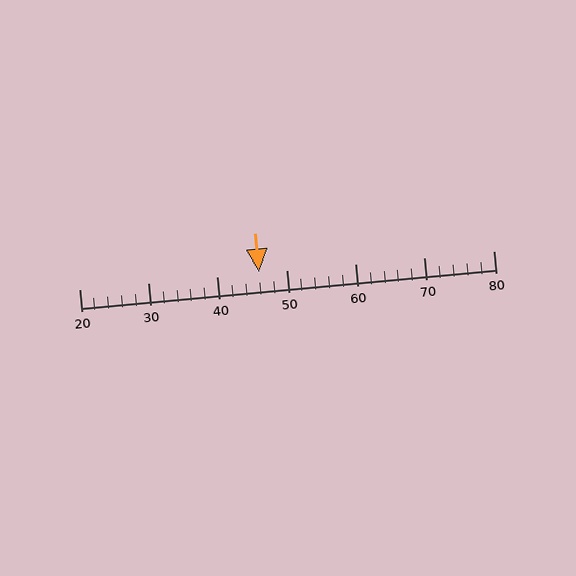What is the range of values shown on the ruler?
The ruler shows values from 20 to 80.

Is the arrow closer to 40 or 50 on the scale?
The arrow is closer to 50.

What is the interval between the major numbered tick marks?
The major tick marks are spaced 10 units apart.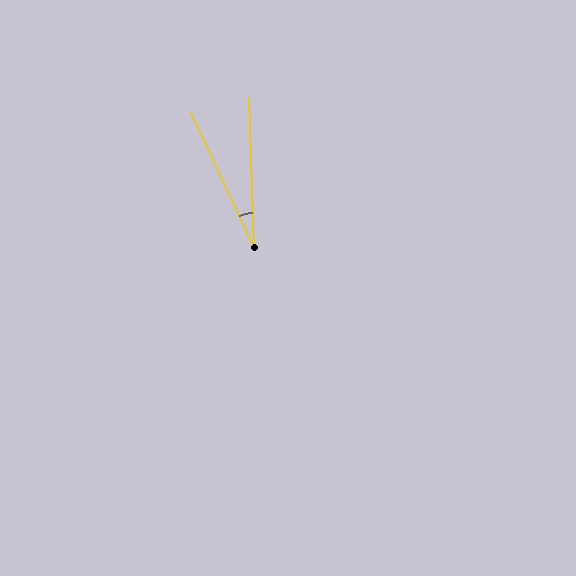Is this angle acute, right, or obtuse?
It is acute.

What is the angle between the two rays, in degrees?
Approximately 23 degrees.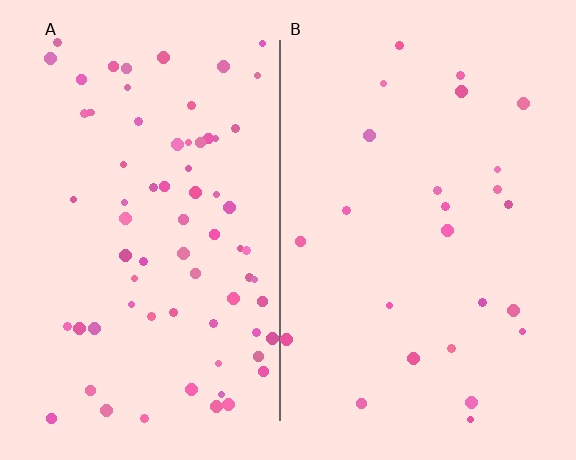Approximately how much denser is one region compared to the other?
Approximately 2.9× — region A over region B.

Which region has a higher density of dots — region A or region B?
A (the left).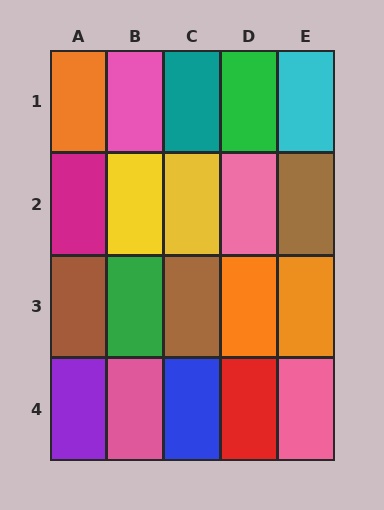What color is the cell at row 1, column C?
Teal.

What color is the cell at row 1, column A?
Orange.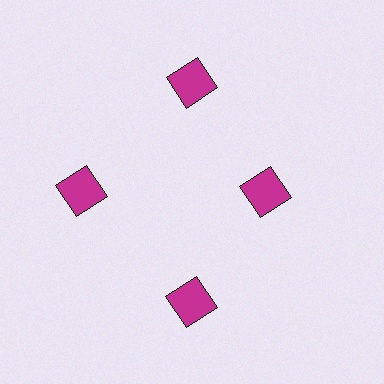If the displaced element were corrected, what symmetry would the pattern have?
It would have 4-fold rotational symmetry — the pattern would map onto itself every 90 degrees.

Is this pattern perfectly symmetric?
No. The 4 magenta squares are arranged in a ring, but one element near the 3 o'clock position is pulled inward toward the center, breaking the 4-fold rotational symmetry.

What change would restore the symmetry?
The symmetry would be restored by moving it outward, back onto the ring so that all 4 squares sit at equal angles and equal distance from the center.